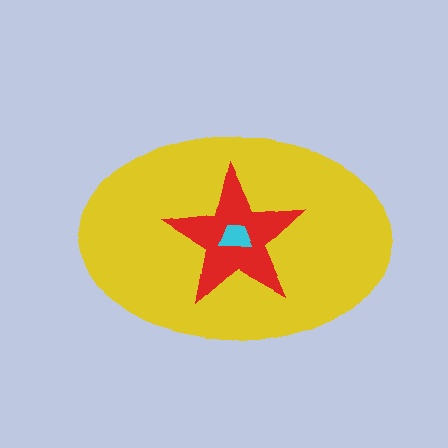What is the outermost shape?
The yellow ellipse.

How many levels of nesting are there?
3.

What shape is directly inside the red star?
The cyan trapezoid.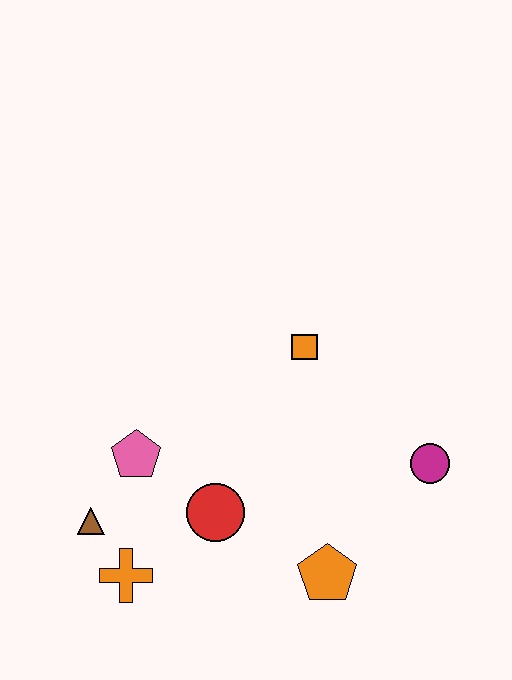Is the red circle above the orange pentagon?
Yes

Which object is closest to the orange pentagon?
The red circle is closest to the orange pentagon.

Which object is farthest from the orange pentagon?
The brown triangle is farthest from the orange pentagon.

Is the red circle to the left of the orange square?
Yes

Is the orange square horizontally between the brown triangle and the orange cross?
No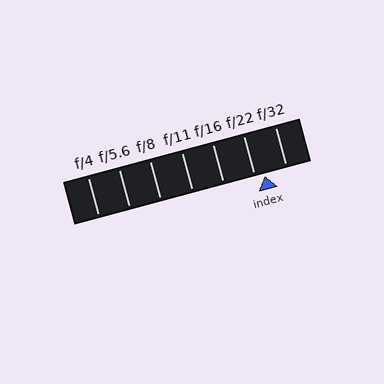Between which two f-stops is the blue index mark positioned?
The index mark is between f/22 and f/32.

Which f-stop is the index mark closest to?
The index mark is closest to f/22.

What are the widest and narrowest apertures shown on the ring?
The widest aperture shown is f/4 and the narrowest is f/32.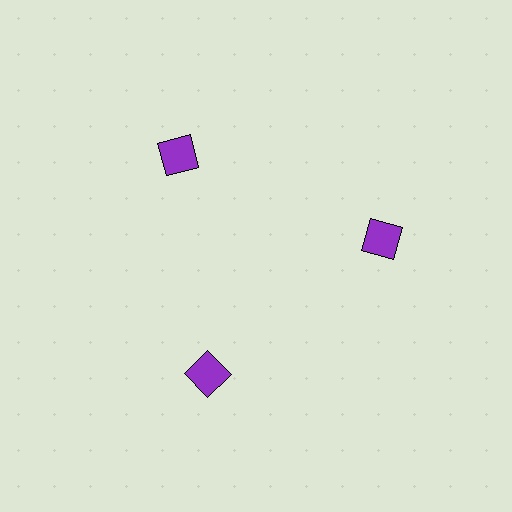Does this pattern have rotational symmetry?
Yes, this pattern has 3-fold rotational symmetry. It looks the same after rotating 120 degrees around the center.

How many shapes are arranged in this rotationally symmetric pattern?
There are 3 shapes, arranged in 3 groups of 1.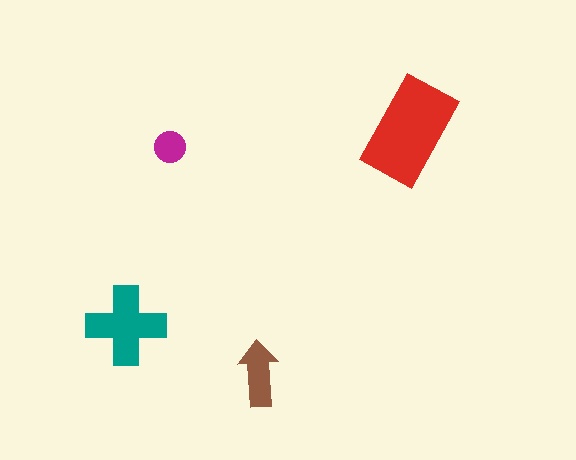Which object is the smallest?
The magenta circle.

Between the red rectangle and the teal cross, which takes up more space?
The red rectangle.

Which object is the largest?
The red rectangle.